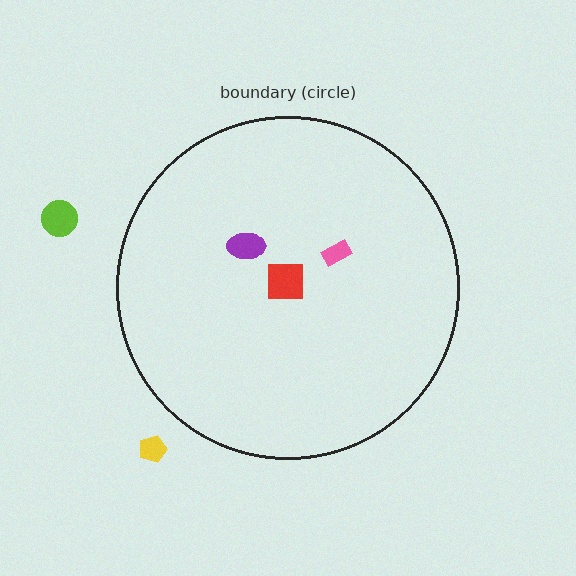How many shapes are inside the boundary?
3 inside, 2 outside.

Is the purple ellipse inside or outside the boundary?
Inside.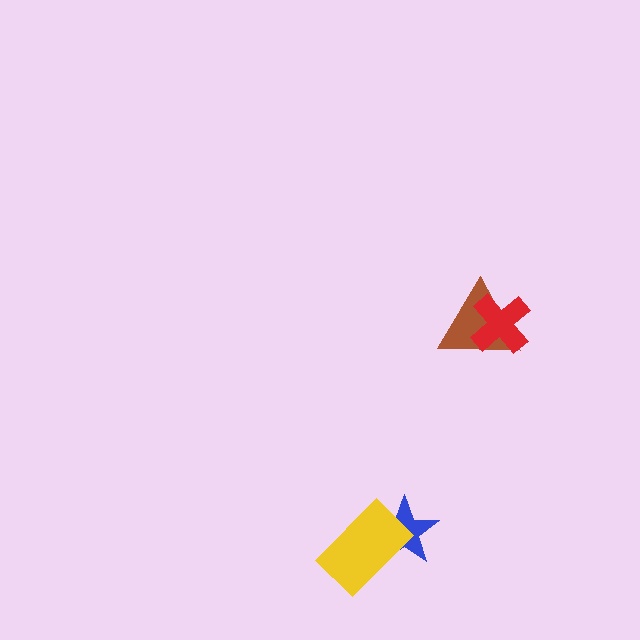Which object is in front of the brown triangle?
The red cross is in front of the brown triangle.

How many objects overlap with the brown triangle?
1 object overlaps with the brown triangle.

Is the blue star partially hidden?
Yes, it is partially covered by another shape.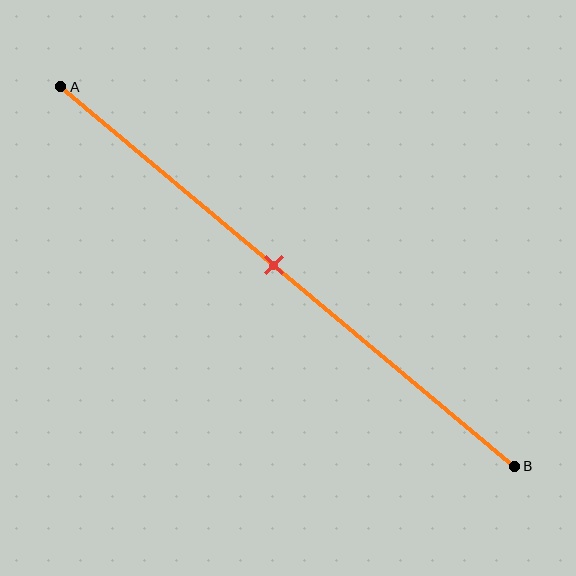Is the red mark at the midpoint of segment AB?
No, the mark is at about 45% from A, not at the 50% midpoint.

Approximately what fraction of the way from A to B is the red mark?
The red mark is approximately 45% of the way from A to B.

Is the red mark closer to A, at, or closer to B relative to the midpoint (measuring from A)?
The red mark is closer to point A than the midpoint of segment AB.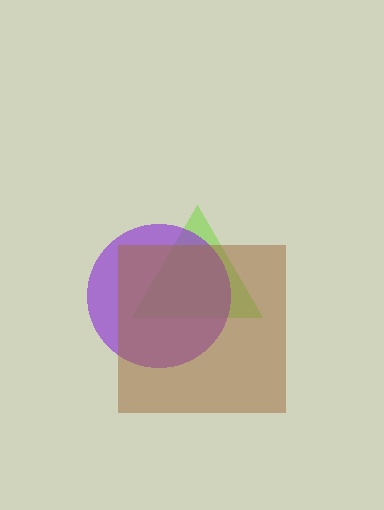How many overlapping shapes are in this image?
There are 3 overlapping shapes in the image.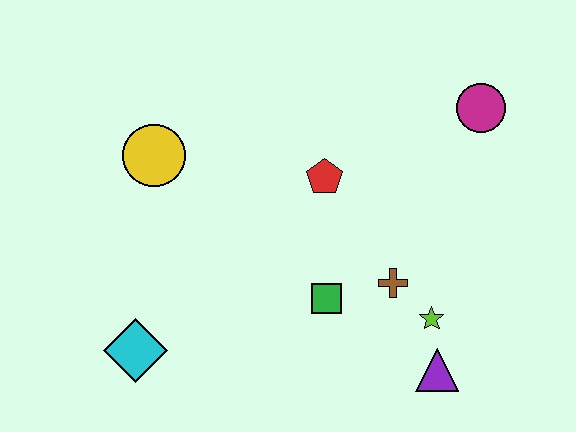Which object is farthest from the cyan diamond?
The magenta circle is farthest from the cyan diamond.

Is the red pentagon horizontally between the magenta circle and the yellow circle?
Yes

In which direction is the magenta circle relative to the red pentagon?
The magenta circle is to the right of the red pentagon.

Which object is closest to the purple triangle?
The lime star is closest to the purple triangle.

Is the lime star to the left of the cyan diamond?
No